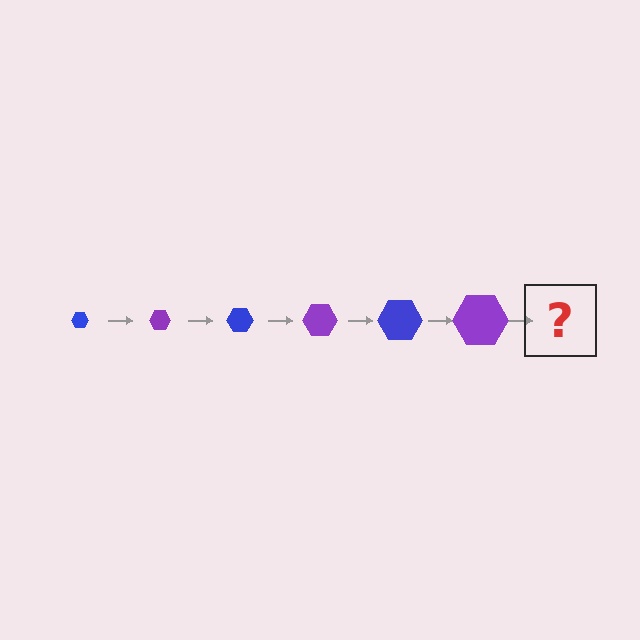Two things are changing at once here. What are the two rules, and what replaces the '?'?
The two rules are that the hexagon grows larger each step and the color cycles through blue and purple. The '?' should be a blue hexagon, larger than the previous one.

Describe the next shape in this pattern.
It should be a blue hexagon, larger than the previous one.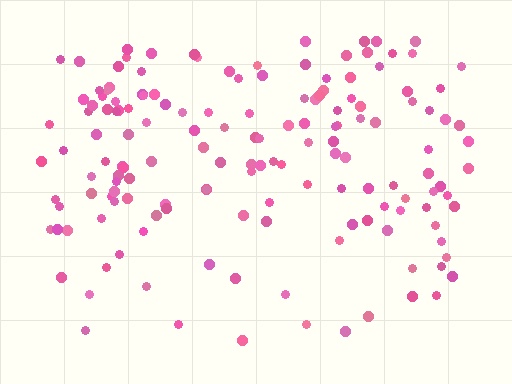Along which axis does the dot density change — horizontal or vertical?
Vertical.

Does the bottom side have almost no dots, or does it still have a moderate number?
Still a moderate number, just noticeably fewer than the top.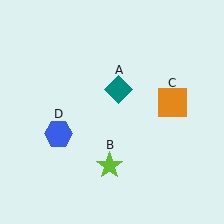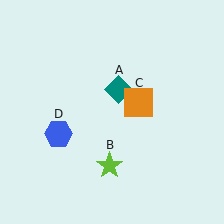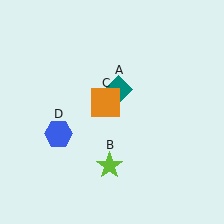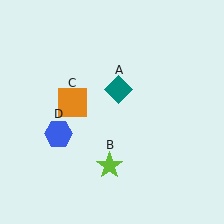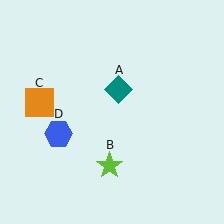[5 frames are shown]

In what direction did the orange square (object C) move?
The orange square (object C) moved left.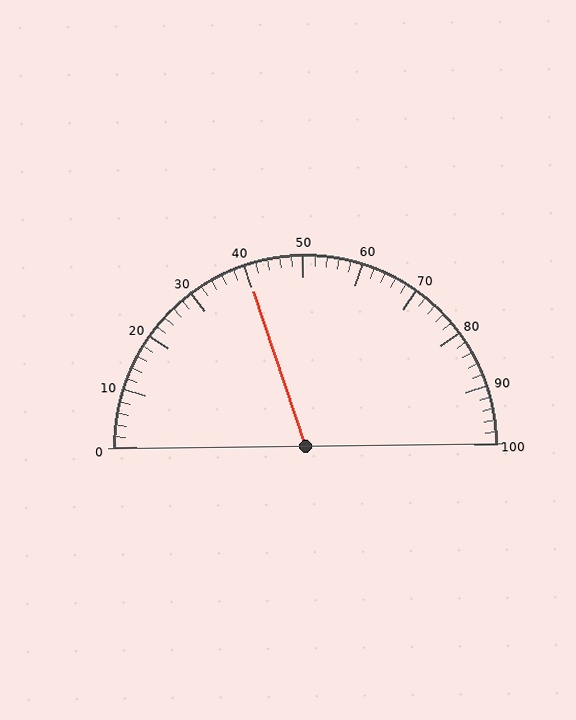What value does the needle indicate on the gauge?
The needle indicates approximately 40.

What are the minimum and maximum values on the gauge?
The gauge ranges from 0 to 100.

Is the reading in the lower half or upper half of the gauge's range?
The reading is in the lower half of the range (0 to 100).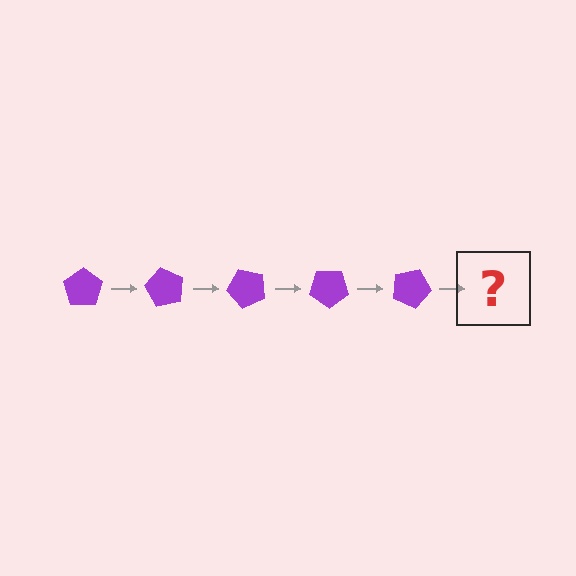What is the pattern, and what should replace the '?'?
The pattern is that the pentagon rotates 60 degrees each step. The '?' should be a purple pentagon rotated 300 degrees.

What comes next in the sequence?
The next element should be a purple pentagon rotated 300 degrees.